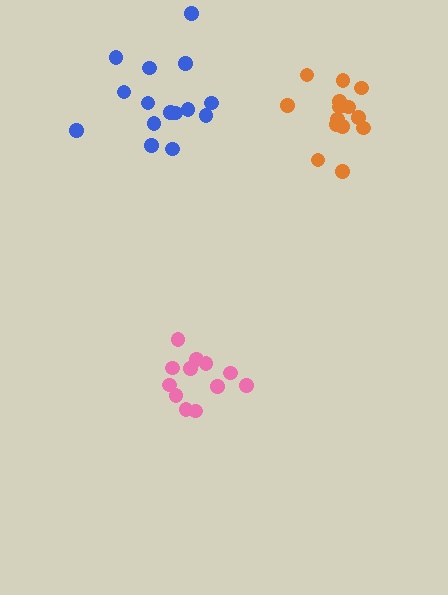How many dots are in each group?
Group 1: 15 dots, Group 2: 12 dots, Group 3: 14 dots (41 total).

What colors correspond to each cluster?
The clusters are colored: blue, pink, orange.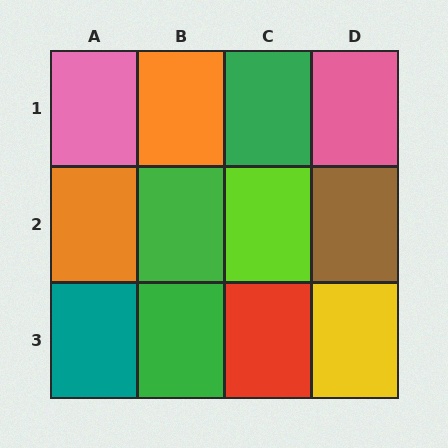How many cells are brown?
1 cell is brown.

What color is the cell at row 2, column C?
Lime.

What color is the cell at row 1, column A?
Pink.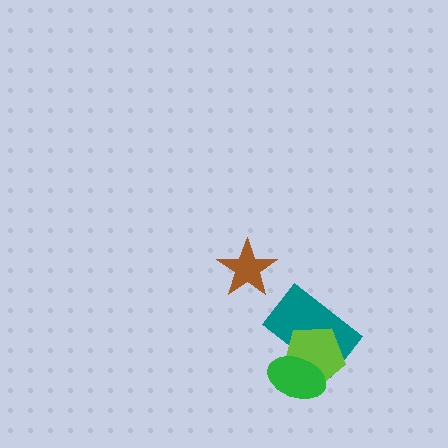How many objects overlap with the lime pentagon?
2 objects overlap with the lime pentagon.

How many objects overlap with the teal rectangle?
2 objects overlap with the teal rectangle.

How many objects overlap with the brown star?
0 objects overlap with the brown star.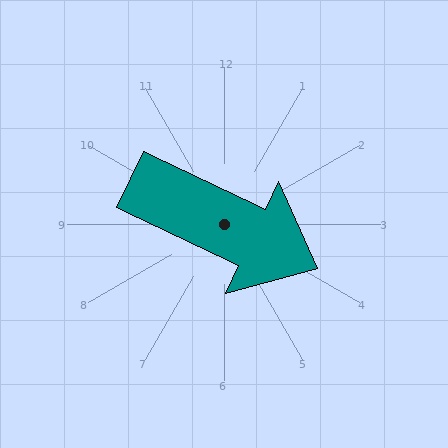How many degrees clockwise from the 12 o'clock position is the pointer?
Approximately 115 degrees.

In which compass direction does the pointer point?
Southeast.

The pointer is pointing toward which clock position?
Roughly 4 o'clock.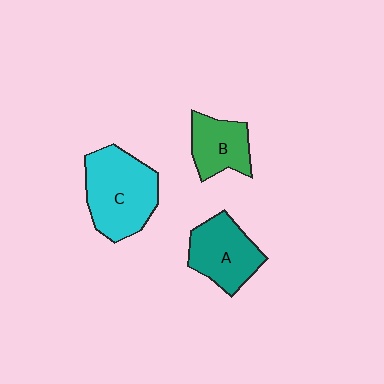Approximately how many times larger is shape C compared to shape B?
Approximately 1.7 times.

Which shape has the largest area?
Shape C (cyan).